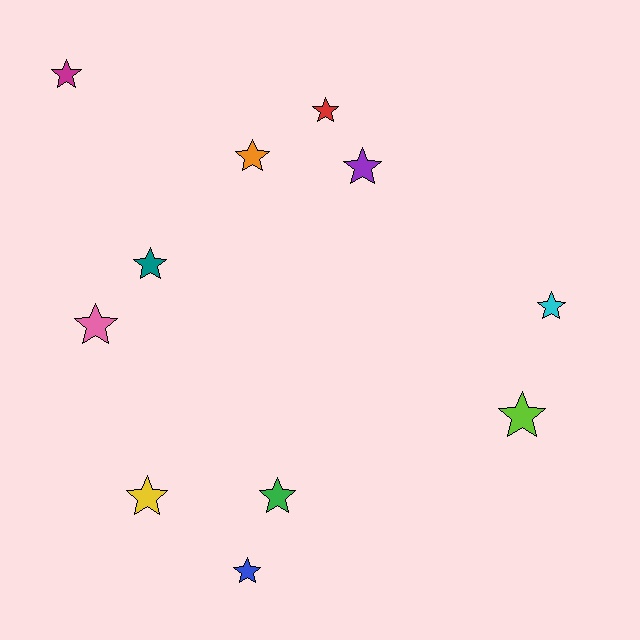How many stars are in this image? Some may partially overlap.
There are 11 stars.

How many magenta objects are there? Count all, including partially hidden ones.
There is 1 magenta object.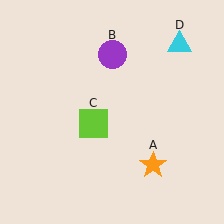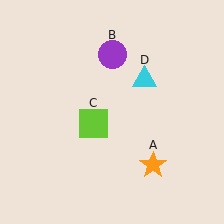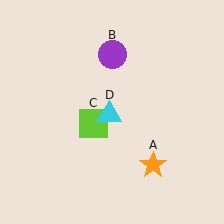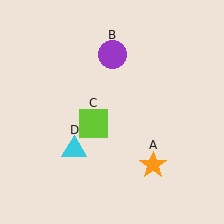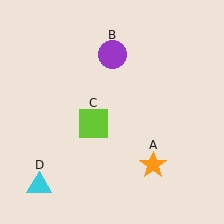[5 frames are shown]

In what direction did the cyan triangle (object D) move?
The cyan triangle (object D) moved down and to the left.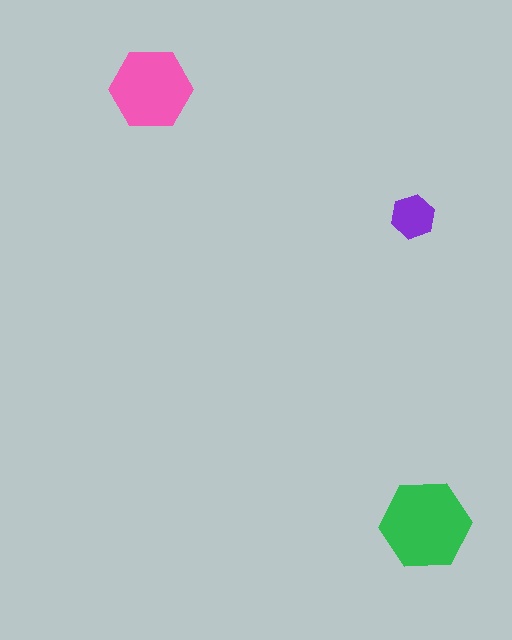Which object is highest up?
The pink hexagon is topmost.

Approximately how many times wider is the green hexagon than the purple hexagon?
About 2 times wider.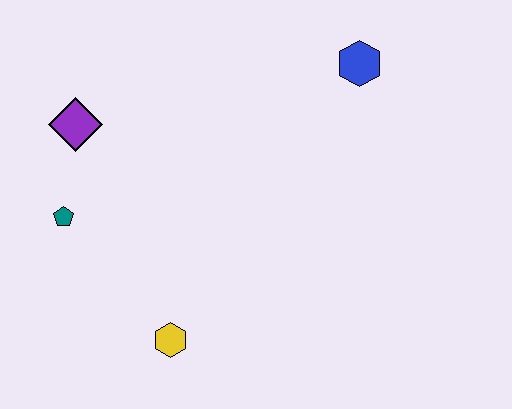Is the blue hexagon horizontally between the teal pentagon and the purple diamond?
No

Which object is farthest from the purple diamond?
The blue hexagon is farthest from the purple diamond.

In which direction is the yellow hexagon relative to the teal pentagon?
The yellow hexagon is below the teal pentagon.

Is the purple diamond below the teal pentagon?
No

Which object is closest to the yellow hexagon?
The teal pentagon is closest to the yellow hexagon.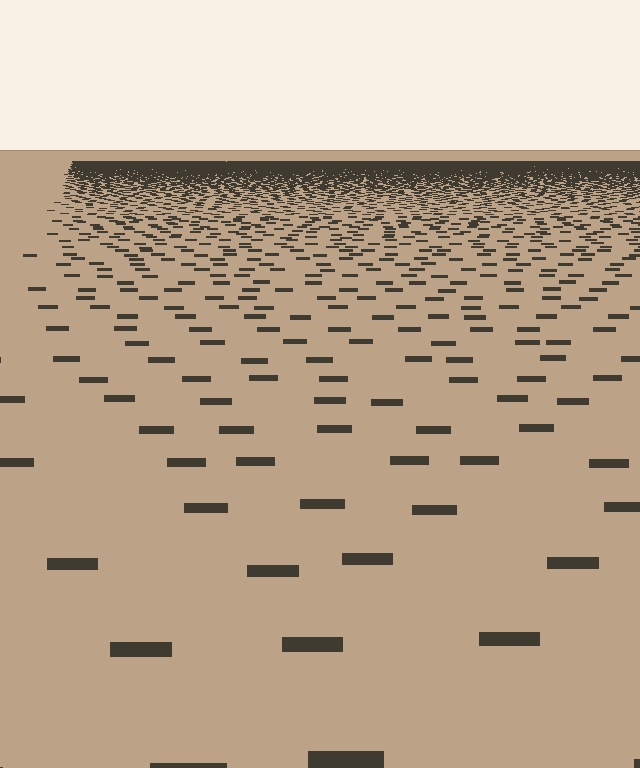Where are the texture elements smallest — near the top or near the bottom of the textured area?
Near the top.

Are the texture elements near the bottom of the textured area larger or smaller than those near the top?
Larger. Near the bottom, elements are closer to the viewer and appear at a bigger on-screen size.